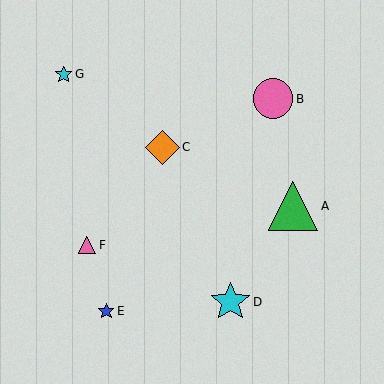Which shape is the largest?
The green triangle (labeled A) is the largest.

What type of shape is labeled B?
Shape B is a pink circle.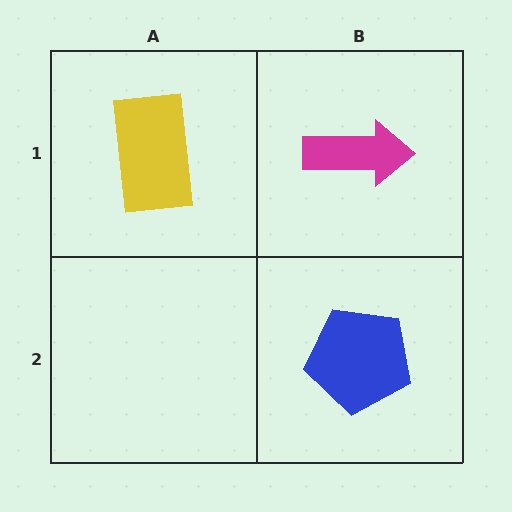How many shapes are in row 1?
2 shapes.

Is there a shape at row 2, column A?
No, that cell is empty.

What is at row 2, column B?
A blue pentagon.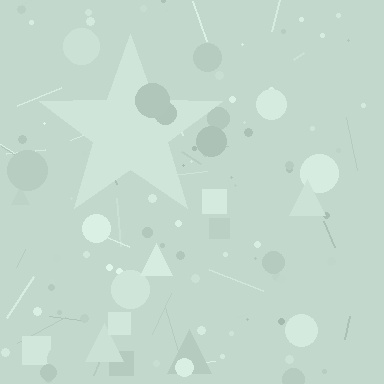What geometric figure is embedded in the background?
A star is embedded in the background.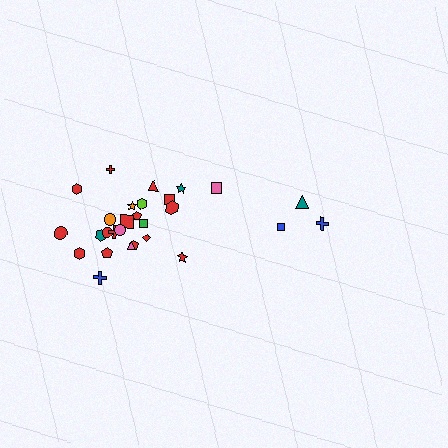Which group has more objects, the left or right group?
The left group.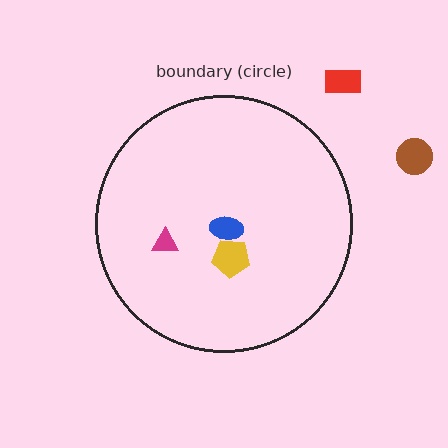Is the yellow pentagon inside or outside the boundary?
Inside.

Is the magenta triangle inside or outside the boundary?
Inside.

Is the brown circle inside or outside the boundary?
Outside.